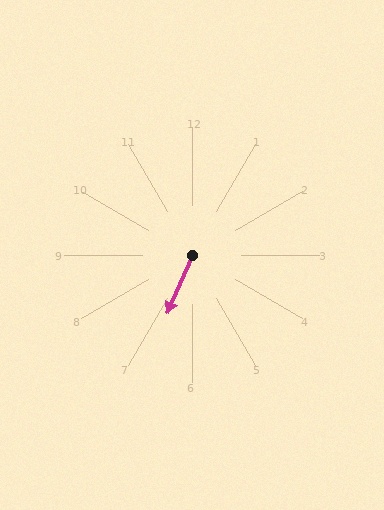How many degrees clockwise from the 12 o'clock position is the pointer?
Approximately 203 degrees.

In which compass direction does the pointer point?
Southwest.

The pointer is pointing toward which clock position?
Roughly 7 o'clock.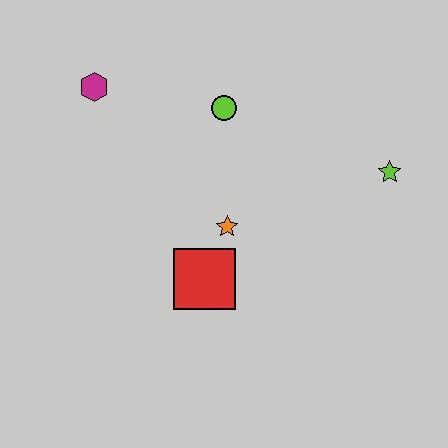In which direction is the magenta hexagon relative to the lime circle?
The magenta hexagon is to the left of the lime circle.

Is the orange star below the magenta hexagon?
Yes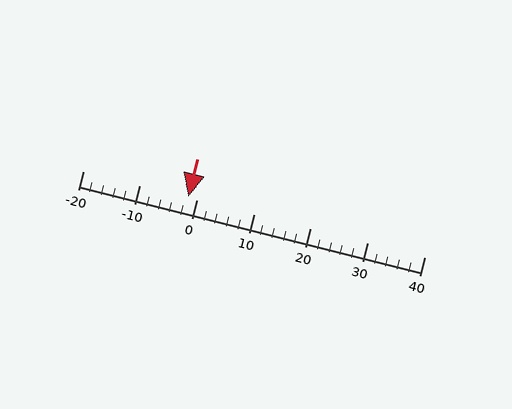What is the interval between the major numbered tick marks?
The major tick marks are spaced 10 units apart.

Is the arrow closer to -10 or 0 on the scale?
The arrow is closer to 0.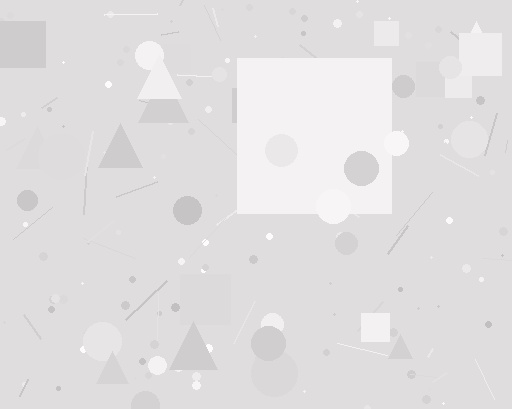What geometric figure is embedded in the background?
A square is embedded in the background.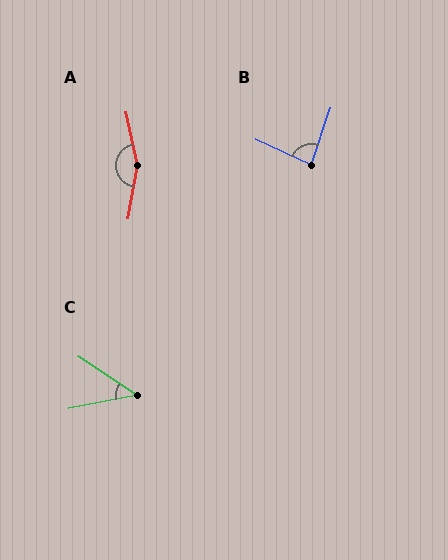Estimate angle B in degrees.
Approximately 84 degrees.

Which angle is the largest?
A, at approximately 157 degrees.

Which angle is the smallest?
C, at approximately 44 degrees.